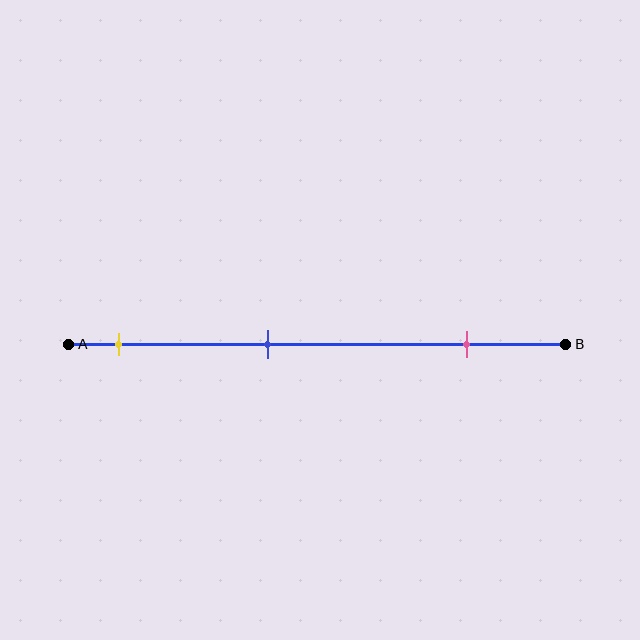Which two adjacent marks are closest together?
The yellow and blue marks are the closest adjacent pair.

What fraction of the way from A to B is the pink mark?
The pink mark is approximately 80% (0.8) of the way from A to B.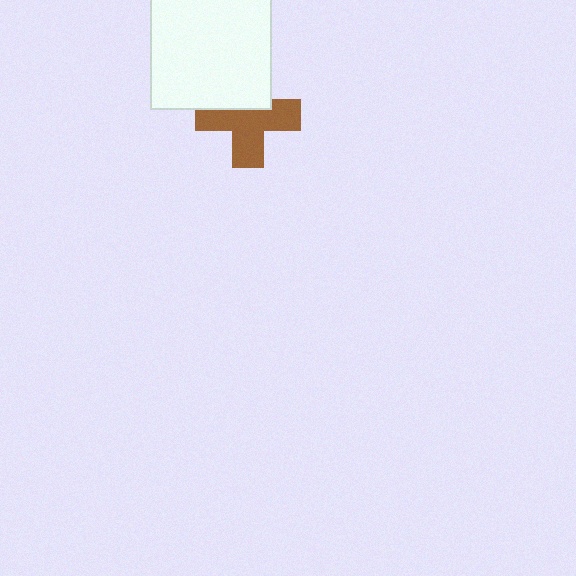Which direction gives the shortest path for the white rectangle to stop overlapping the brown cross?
Moving up gives the shortest separation.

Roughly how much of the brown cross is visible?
Most of it is visible (roughly 66%).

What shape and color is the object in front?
The object in front is a white rectangle.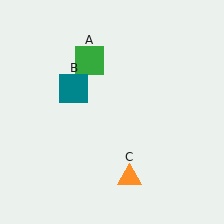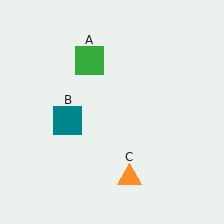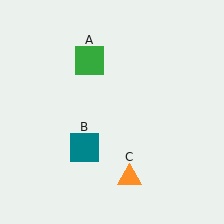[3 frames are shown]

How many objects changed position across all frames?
1 object changed position: teal square (object B).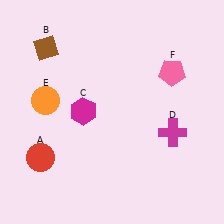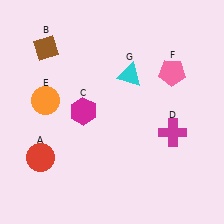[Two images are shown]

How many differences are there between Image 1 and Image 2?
There is 1 difference between the two images.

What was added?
A cyan triangle (G) was added in Image 2.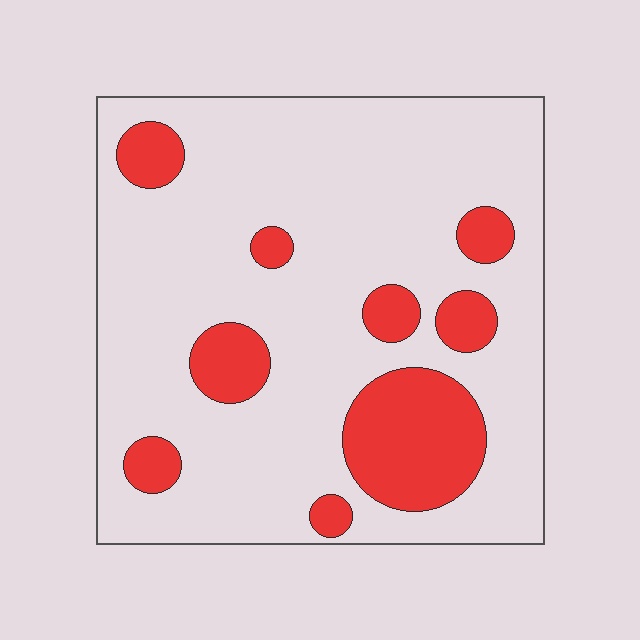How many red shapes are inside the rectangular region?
9.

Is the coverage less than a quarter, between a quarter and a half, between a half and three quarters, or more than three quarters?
Less than a quarter.